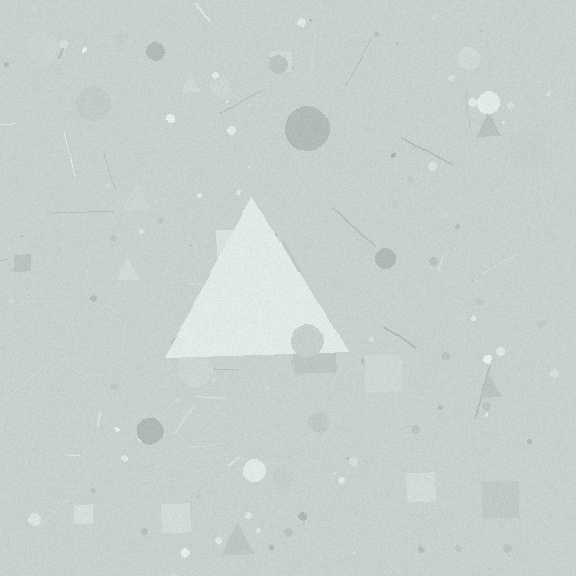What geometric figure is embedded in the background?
A triangle is embedded in the background.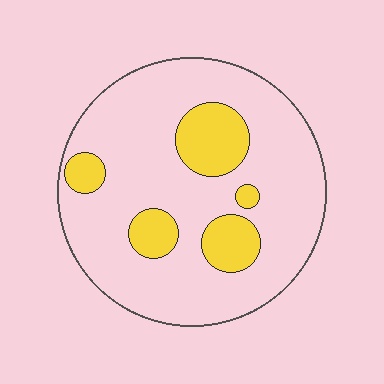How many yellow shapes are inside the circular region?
5.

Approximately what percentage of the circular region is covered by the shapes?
Approximately 20%.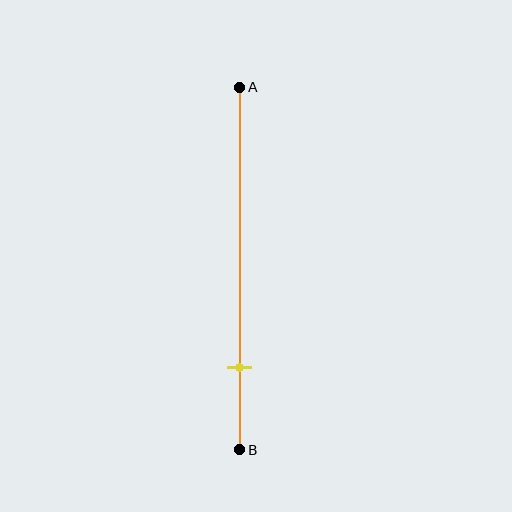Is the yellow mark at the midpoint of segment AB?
No, the mark is at about 75% from A, not at the 50% midpoint.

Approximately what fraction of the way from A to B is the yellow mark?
The yellow mark is approximately 75% of the way from A to B.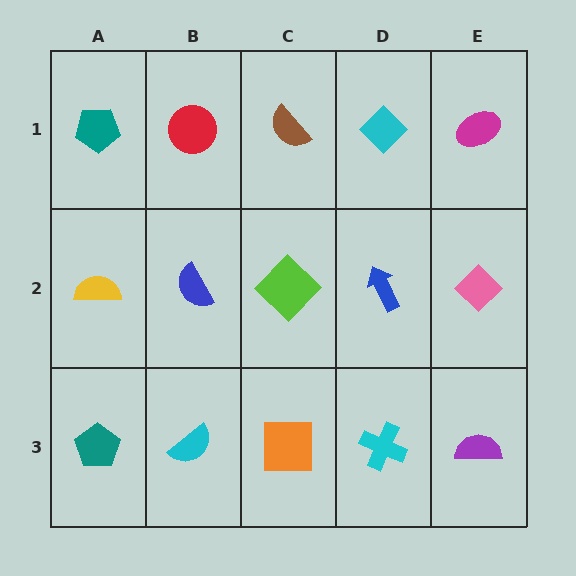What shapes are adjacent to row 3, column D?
A blue arrow (row 2, column D), an orange square (row 3, column C), a purple semicircle (row 3, column E).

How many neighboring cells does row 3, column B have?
3.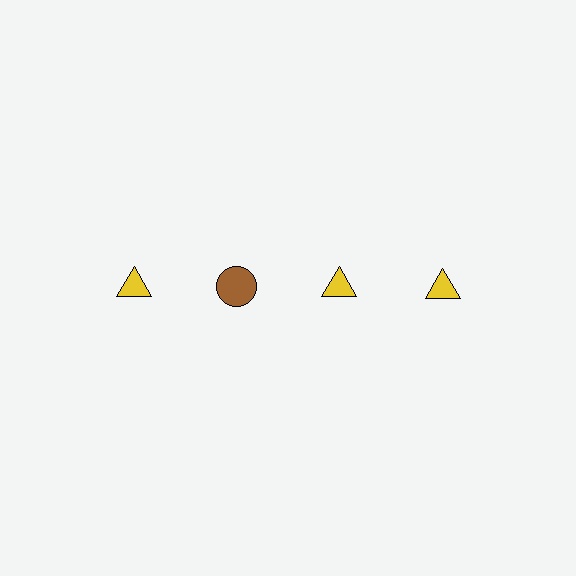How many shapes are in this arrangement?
There are 4 shapes arranged in a grid pattern.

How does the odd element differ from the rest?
It differs in both color (brown instead of yellow) and shape (circle instead of triangle).